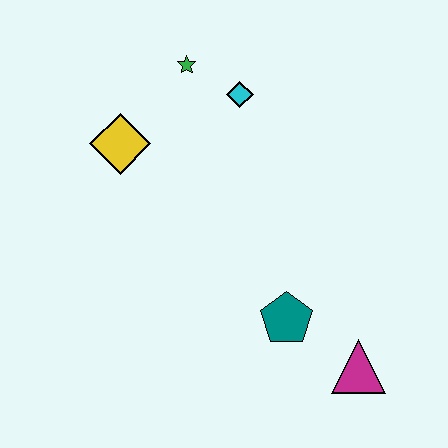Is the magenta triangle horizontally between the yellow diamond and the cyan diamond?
No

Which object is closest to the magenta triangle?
The teal pentagon is closest to the magenta triangle.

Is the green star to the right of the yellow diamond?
Yes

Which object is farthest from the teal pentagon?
The green star is farthest from the teal pentagon.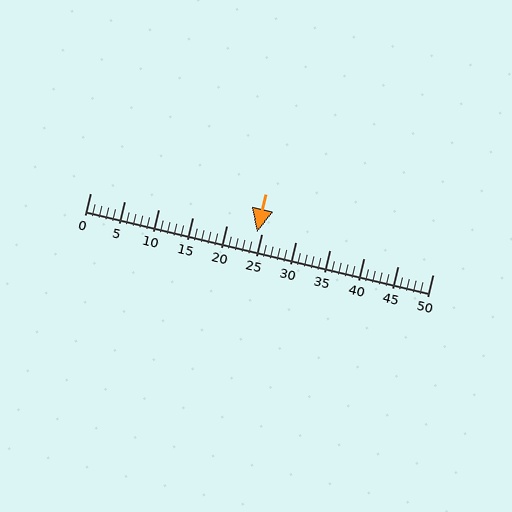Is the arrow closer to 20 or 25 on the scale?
The arrow is closer to 25.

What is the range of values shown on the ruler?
The ruler shows values from 0 to 50.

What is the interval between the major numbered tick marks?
The major tick marks are spaced 5 units apart.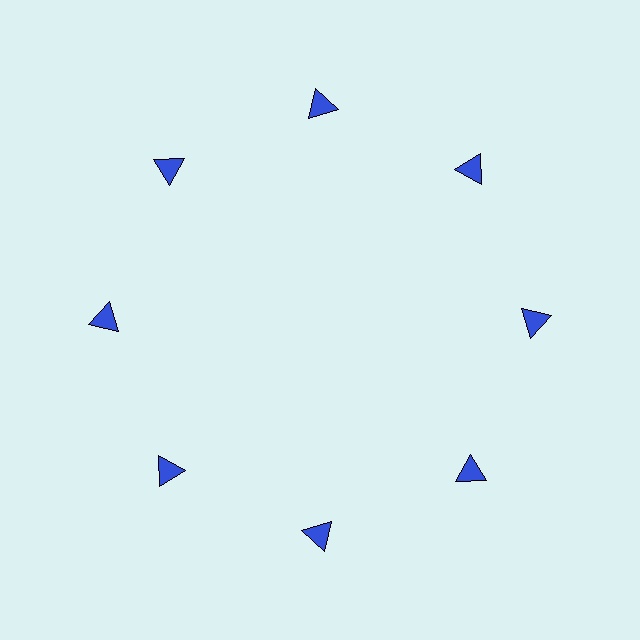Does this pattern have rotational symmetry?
Yes, this pattern has 8-fold rotational symmetry. It looks the same after rotating 45 degrees around the center.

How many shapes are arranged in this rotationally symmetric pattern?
There are 8 shapes, arranged in 8 groups of 1.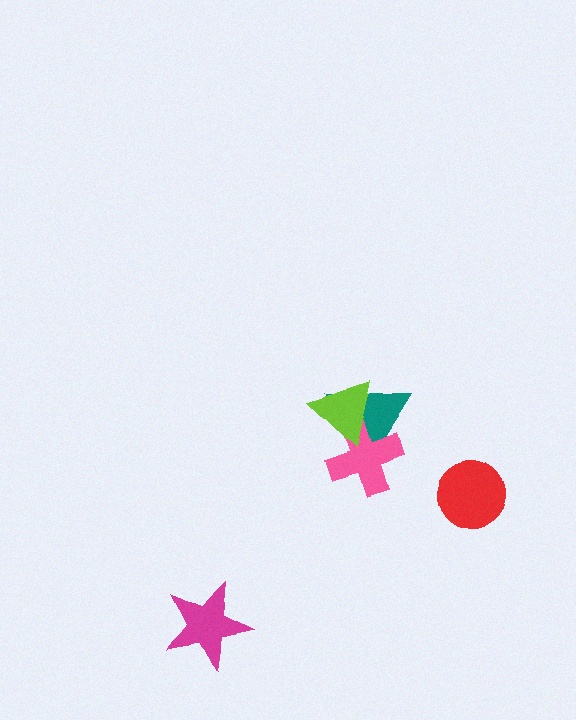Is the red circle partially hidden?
No, no other shape covers it.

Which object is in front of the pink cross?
The lime triangle is in front of the pink cross.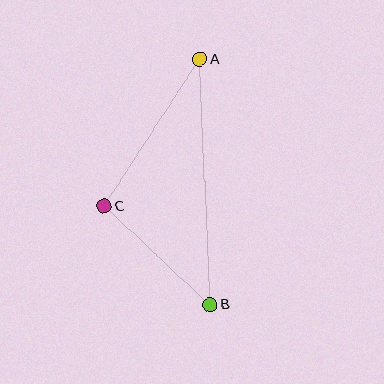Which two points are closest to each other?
Points B and C are closest to each other.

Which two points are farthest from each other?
Points A and B are farthest from each other.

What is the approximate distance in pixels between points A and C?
The distance between A and C is approximately 175 pixels.